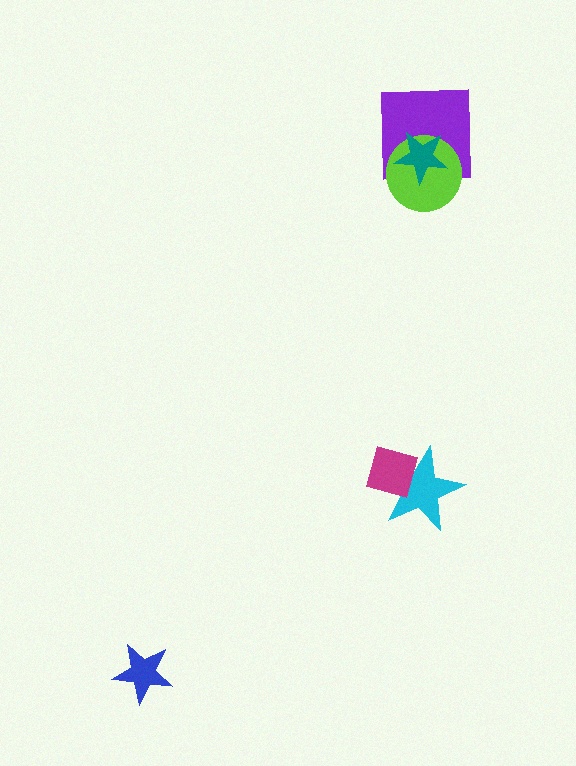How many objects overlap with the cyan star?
1 object overlaps with the cyan star.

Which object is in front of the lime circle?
The teal star is in front of the lime circle.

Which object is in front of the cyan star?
The magenta diamond is in front of the cyan star.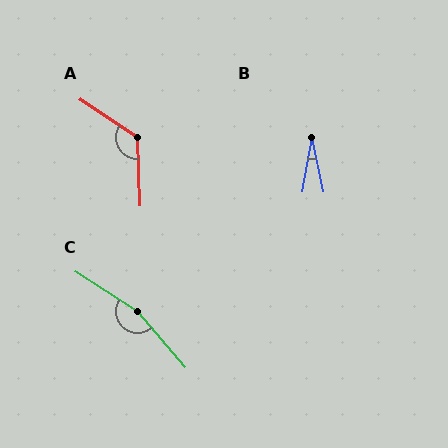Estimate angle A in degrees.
Approximately 126 degrees.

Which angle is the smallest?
B, at approximately 21 degrees.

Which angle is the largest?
C, at approximately 163 degrees.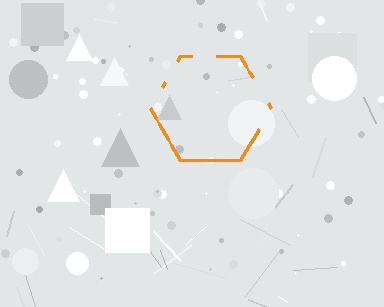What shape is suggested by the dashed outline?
The dashed outline suggests a hexagon.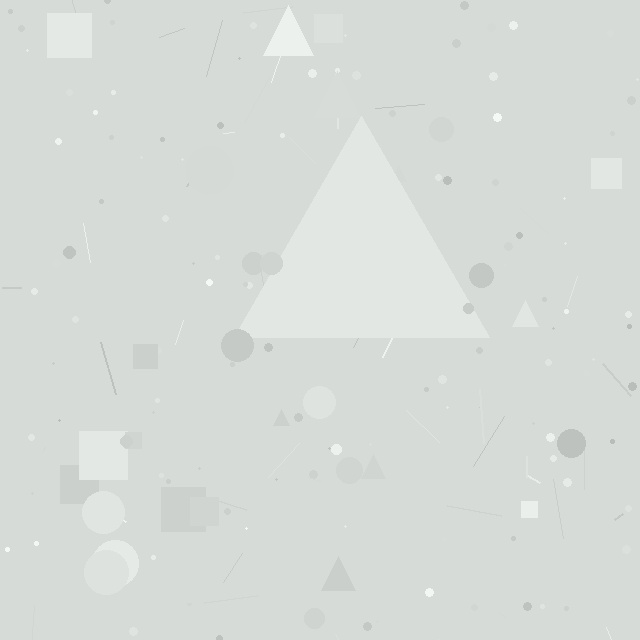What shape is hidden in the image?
A triangle is hidden in the image.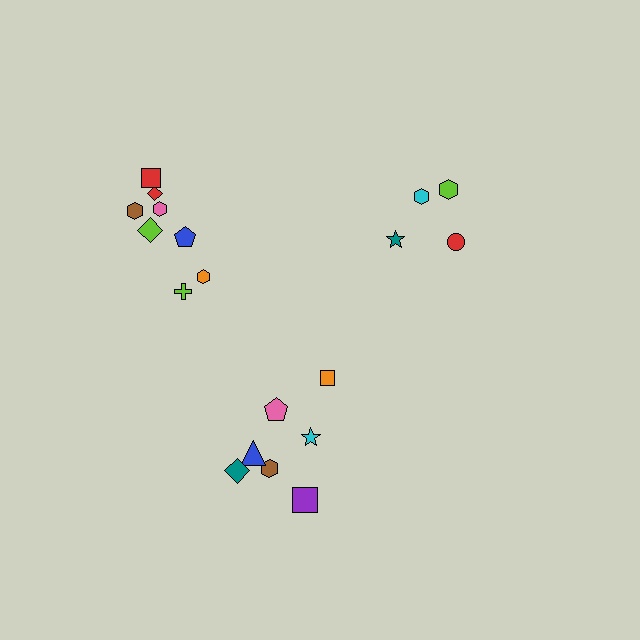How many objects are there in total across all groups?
There are 19 objects.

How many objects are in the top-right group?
There are 4 objects.